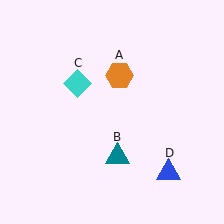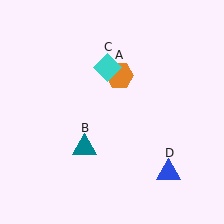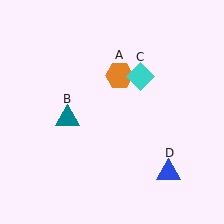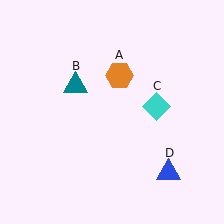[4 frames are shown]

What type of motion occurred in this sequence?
The teal triangle (object B), cyan diamond (object C) rotated clockwise around the center of the scene.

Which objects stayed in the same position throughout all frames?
Orange hexagon (object A) and blue triangle (object D) remained stationary.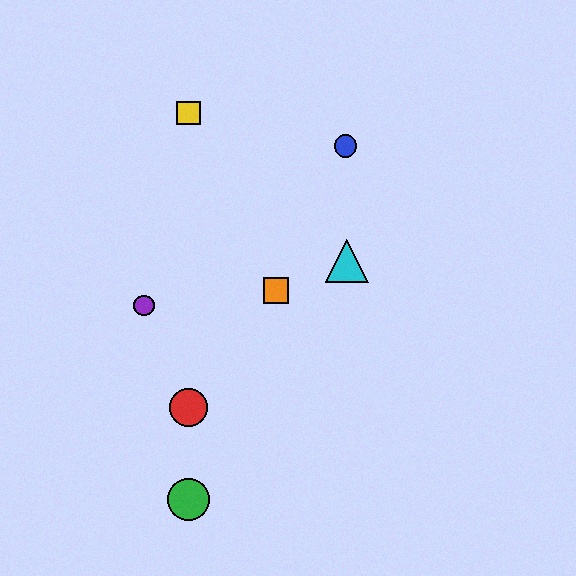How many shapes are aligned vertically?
3 shapes (the red circle, the green circle, the yellow square) are aligned vertically.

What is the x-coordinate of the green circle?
The green circle is at x≈188.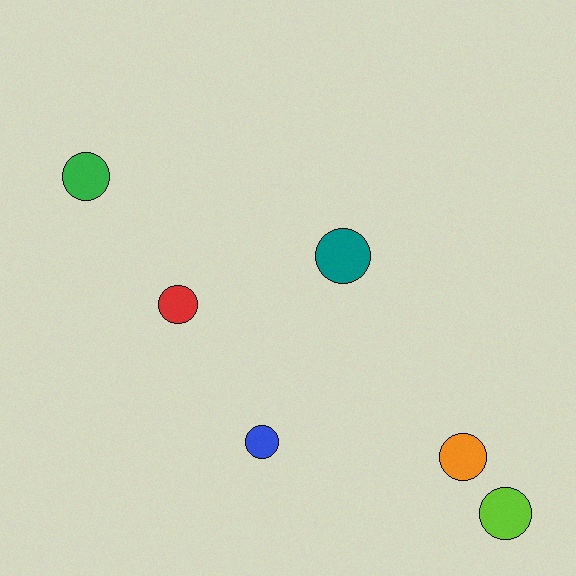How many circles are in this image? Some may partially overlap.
There are 6 circles.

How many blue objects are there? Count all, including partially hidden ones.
There is 1 blue object.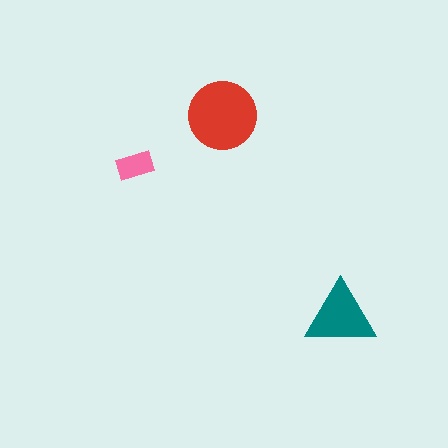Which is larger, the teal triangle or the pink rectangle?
The teal triangle.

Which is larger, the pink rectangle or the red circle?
The red circle.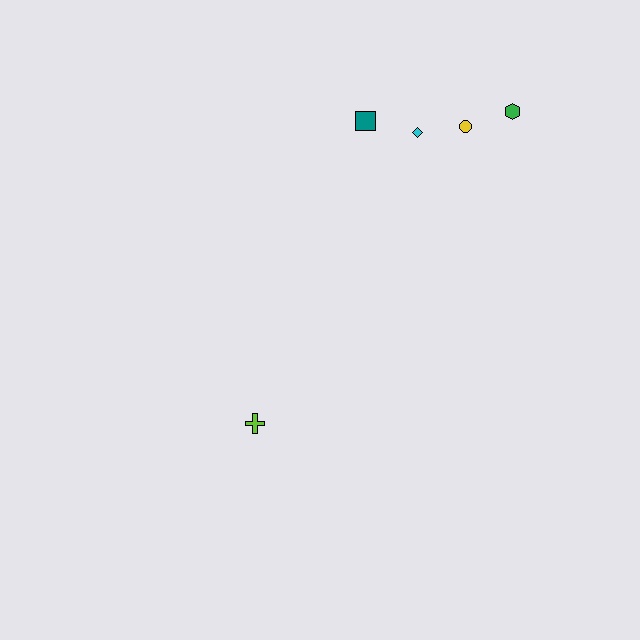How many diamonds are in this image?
There is 1 diamond.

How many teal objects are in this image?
There is 1 teal object.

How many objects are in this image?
There are 5 objects.